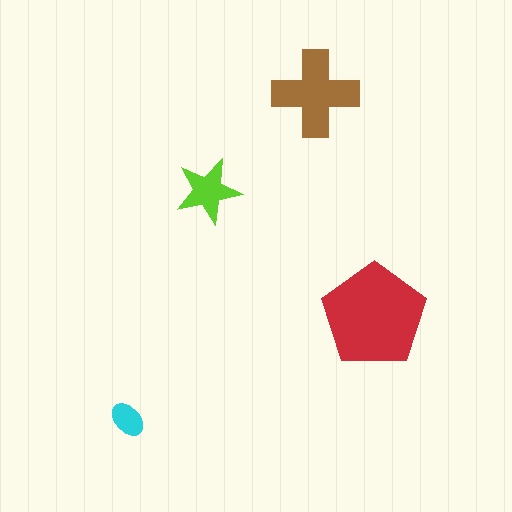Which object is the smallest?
The cyan ellipse.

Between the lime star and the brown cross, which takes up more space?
The brown cross.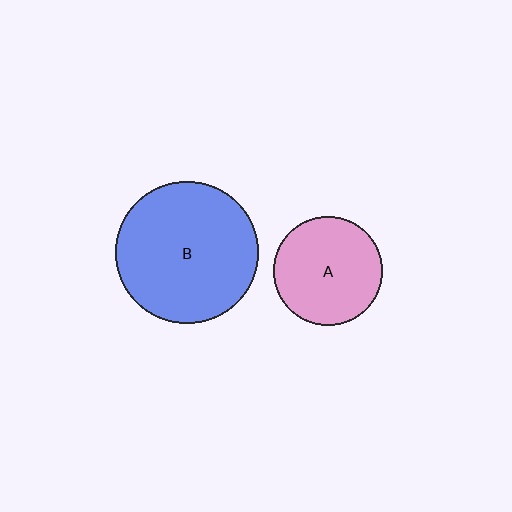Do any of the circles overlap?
No, none of the circles overlap.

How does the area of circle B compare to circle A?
Approximately 1.7 times.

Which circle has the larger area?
Circle B (blue).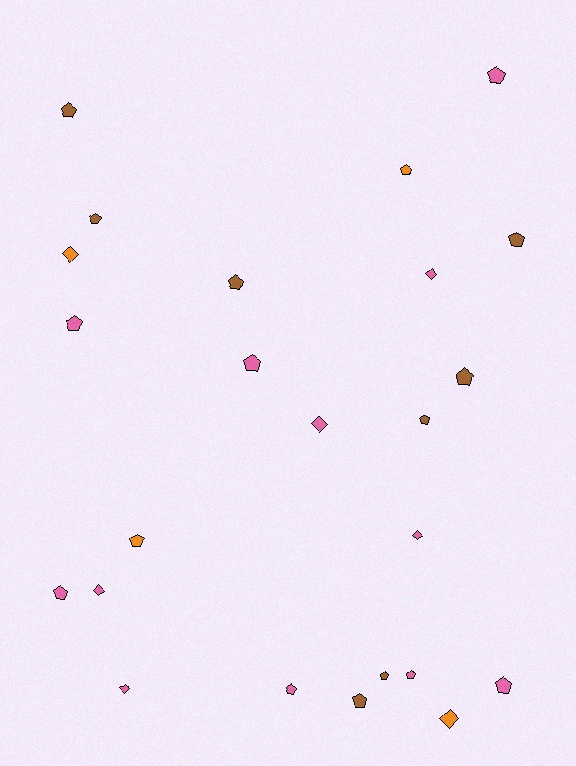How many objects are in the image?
There are 24 objects.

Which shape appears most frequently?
Pentagon, with 17 objects.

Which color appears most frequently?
Pink, with 12 objects.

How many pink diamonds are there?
There are 5 pink diamonds.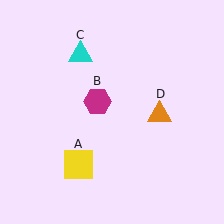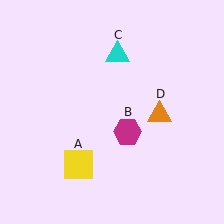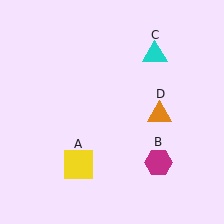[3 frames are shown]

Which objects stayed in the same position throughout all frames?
Yellow square (object A) and orange triangle (object D) remained stationary.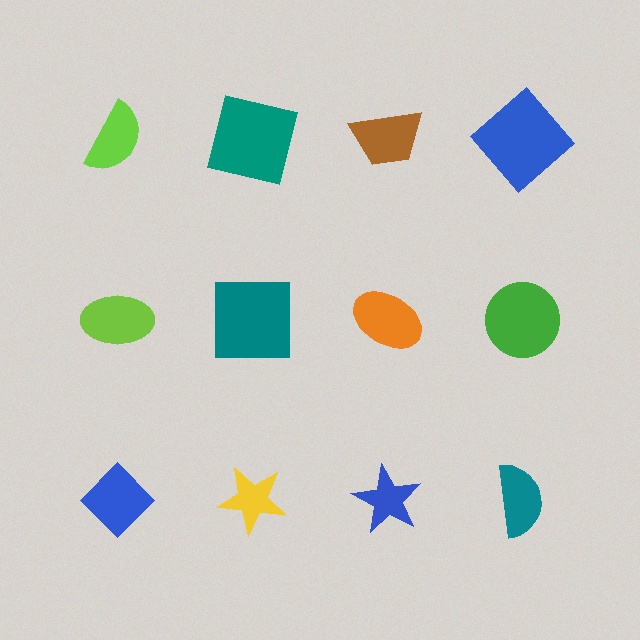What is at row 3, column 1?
A blue diamond.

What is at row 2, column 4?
A green circle.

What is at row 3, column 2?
A yellow star.